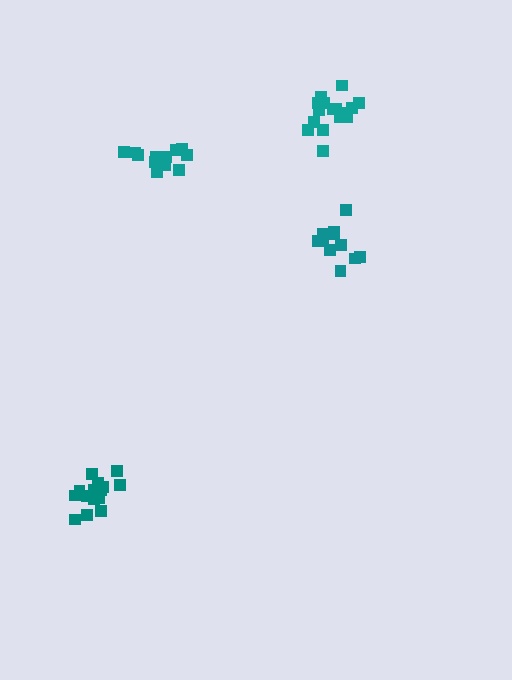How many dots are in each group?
Group 1: 11 dots, Group 2: 16 dots, Group 3: 15 dots, Group 4: 12 dots (54 total).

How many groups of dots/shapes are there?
There are 4 groups.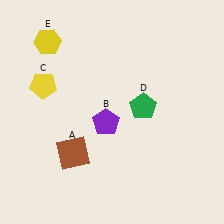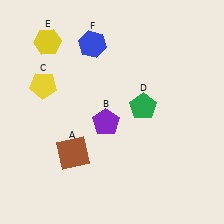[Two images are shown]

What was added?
A blue hexagon (F) was added in Image 2.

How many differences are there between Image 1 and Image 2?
There is 1 difference between the two images.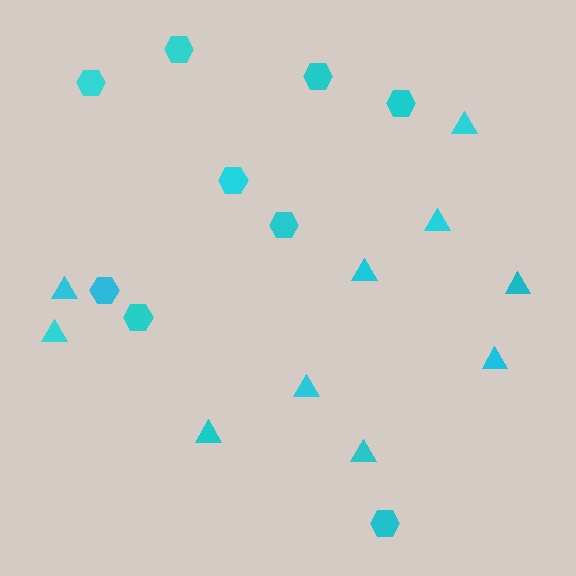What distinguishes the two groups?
There are 2 groups: one group of triangles (10) and one group of hexagons (9).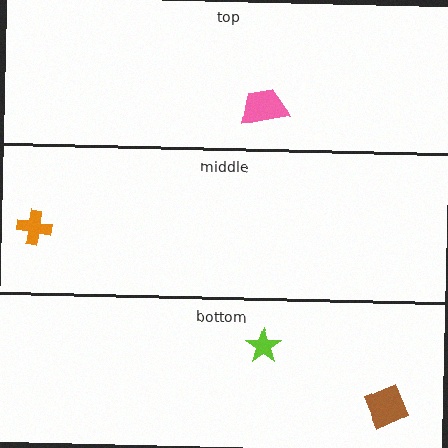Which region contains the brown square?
The bottom region.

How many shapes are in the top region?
1.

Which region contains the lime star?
The bottom region.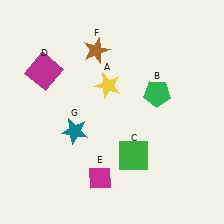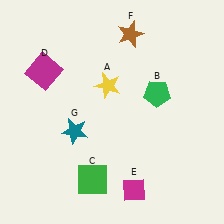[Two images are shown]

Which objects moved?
The objects that moved are: the green square (C), the magenta diamond (E), the brown star (F).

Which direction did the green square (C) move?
The green square (C) moved left.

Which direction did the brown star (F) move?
The brown star (F) moved right.